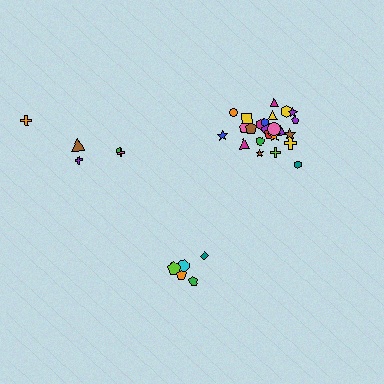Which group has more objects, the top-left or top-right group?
The top-right group.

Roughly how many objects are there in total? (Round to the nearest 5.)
Roughly 35 objects in total.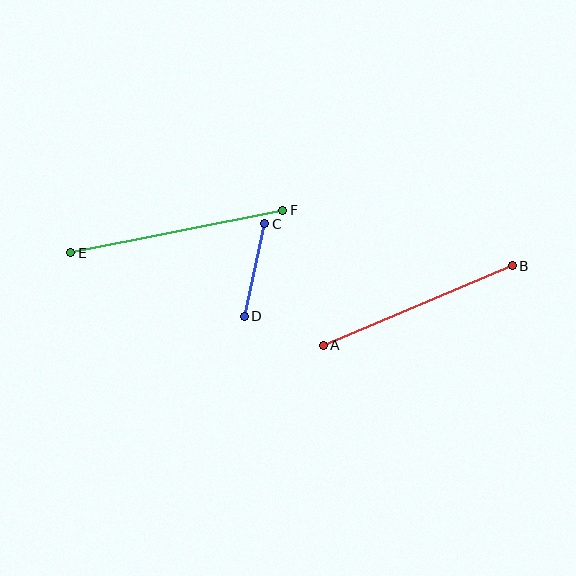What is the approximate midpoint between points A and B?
The midpoint is at approximately (418, 305) pixels.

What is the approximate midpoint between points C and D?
The midpoint is at approximately (254, 270) pixels.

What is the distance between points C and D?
The distance is approximately 94 pixels.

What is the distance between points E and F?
The distance is approximately 216 pixels.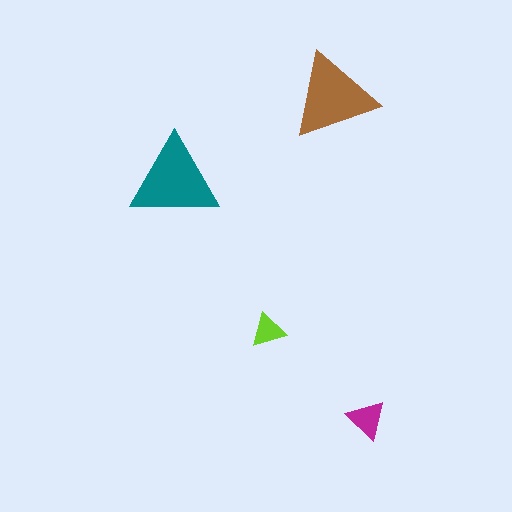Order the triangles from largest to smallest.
the teal one, the brown one, the magenta one, the lime one.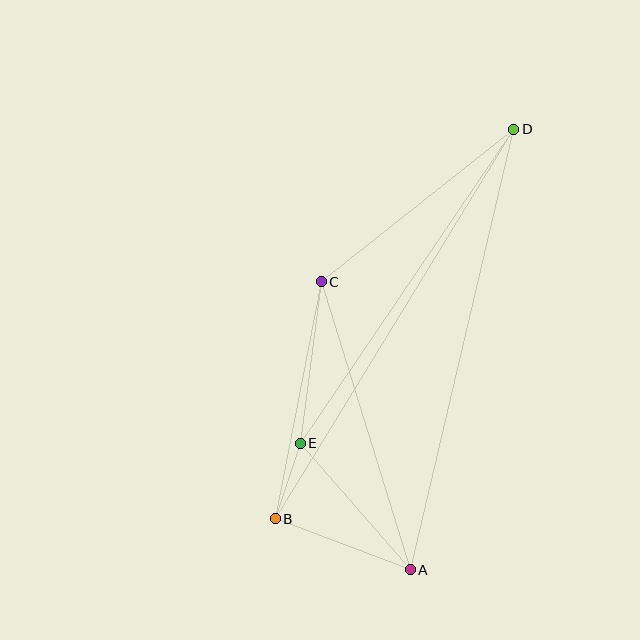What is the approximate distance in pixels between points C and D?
The distance between C and D is approximately 245 pixels.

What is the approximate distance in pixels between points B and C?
The distance between B and C is approximately 242 pixels.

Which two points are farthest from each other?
Points B and D are farthest from each other.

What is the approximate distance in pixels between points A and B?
The distance between A and B is approximately 144 pixels.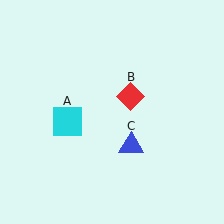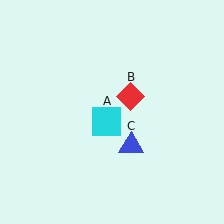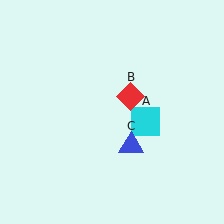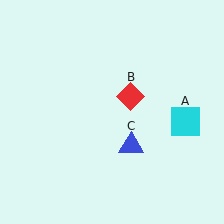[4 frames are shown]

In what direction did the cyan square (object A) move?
The cyan square (object A) moved right.